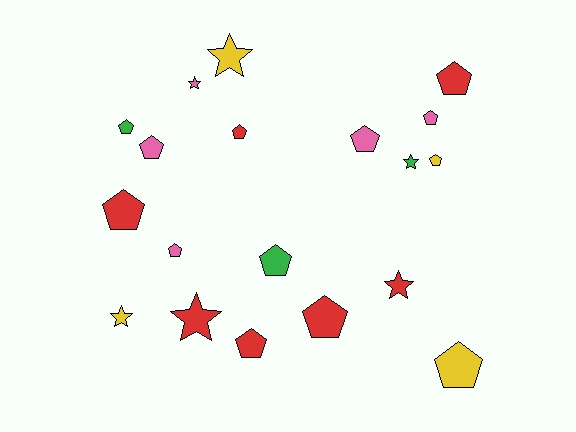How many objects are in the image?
There are 19 objects.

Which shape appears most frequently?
Pentagon, with 13 objects.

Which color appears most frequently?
Red, with 7 objects.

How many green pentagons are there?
There are 2 green pentagons.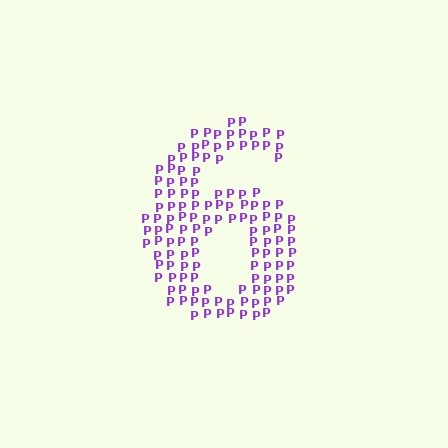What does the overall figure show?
The overall figure shows the digit 6.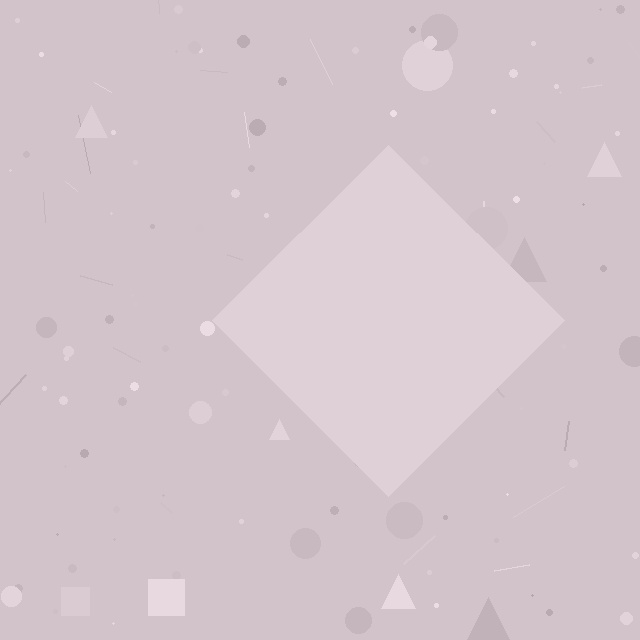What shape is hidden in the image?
A diamond is hidden in the image.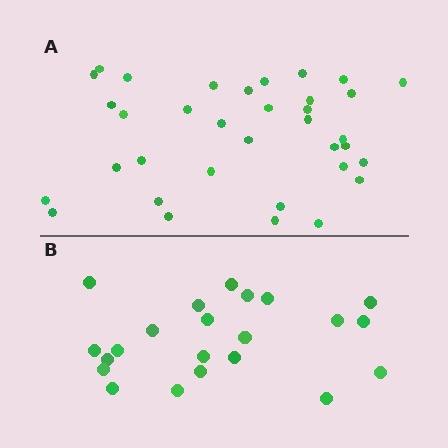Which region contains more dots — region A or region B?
Region A (the top region) has more dots.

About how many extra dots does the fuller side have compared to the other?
Region A has approximately 15 more dots than region B.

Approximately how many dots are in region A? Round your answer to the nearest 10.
About 40 dots. (The exact count is 35, which rounds to 40.)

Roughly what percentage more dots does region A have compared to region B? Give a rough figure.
About 60% more.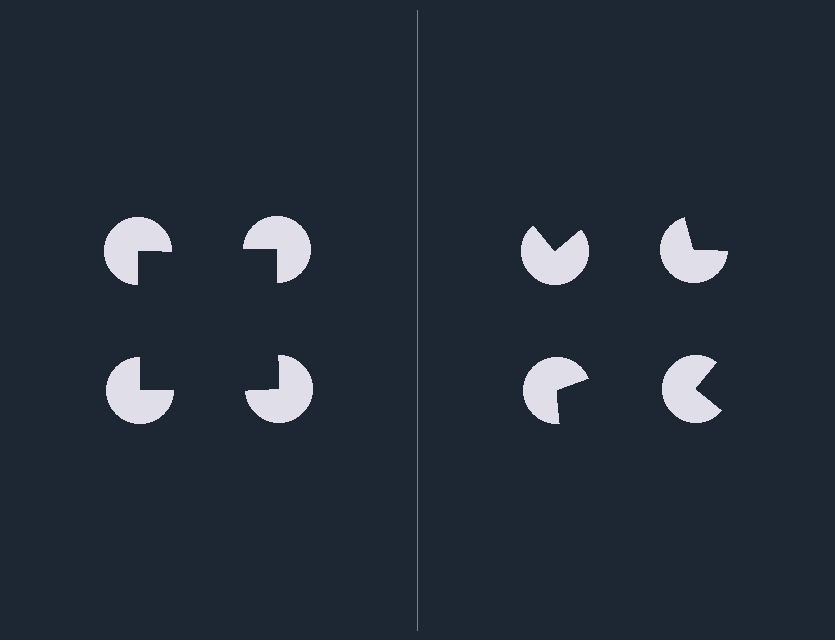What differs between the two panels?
The pac-man discs are positioned identically on both sides; only the wedge orientations differ. On the left they align to a square; on the right they are misaligned.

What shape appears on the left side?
An illusory square.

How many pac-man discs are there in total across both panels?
8 — 4 on each side.